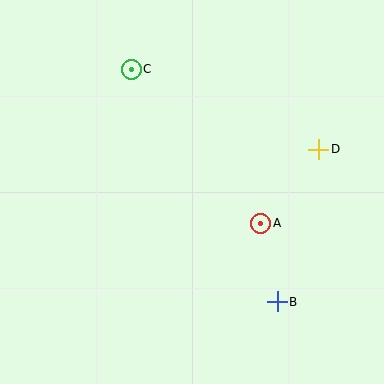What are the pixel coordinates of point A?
Point A is at (260, 223).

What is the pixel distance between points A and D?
The distance between A and D is 94 pixels.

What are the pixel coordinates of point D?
Point D is at (319, 149).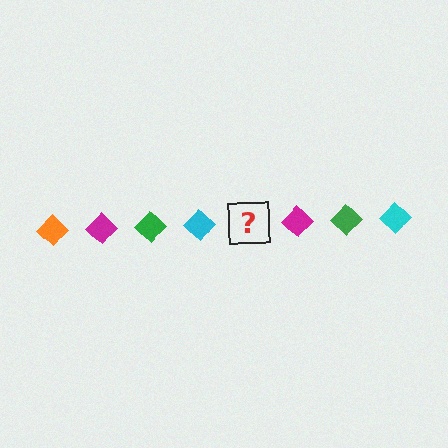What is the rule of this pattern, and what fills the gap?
The rule is that the pattern cycles through orange, magenta, green, cyan diamonds. The gap should be filled with an orange diamond.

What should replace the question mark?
The question mark should be replaced with an orange diamond.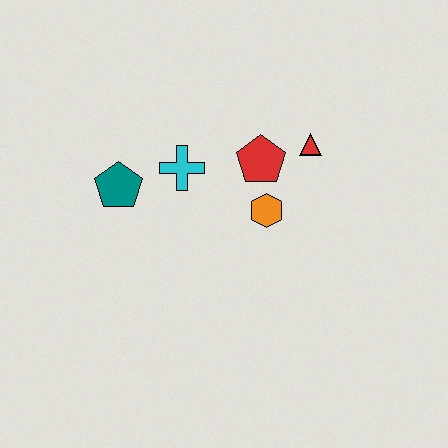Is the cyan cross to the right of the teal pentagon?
Yes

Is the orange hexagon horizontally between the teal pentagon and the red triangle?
Yes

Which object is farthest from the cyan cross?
The red triangle is farthest from the cyan cross.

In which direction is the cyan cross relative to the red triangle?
The cyan cross is to the left of the red triangle.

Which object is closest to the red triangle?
The red pentagon is closest to the red triangle.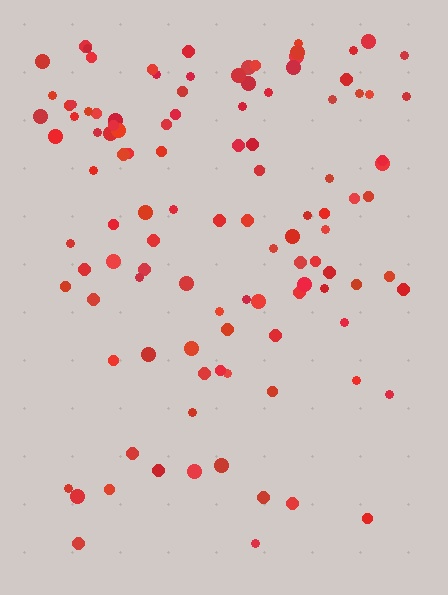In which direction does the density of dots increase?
From bottom to top, with the top side densest.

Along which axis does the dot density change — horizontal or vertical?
Vertical.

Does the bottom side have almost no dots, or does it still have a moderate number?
Still a moderate number, just noticeably fewer than the top.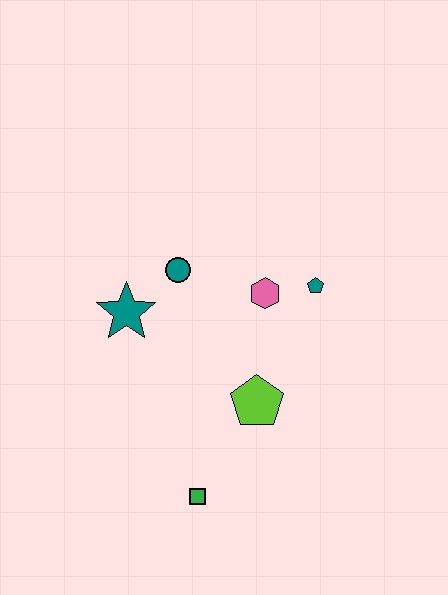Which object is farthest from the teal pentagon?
The green square is farthest from the teal pentagon.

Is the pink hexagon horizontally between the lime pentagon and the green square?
No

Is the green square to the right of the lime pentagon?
No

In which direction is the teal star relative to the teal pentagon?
The teal star is to the left of the teal pentagon.